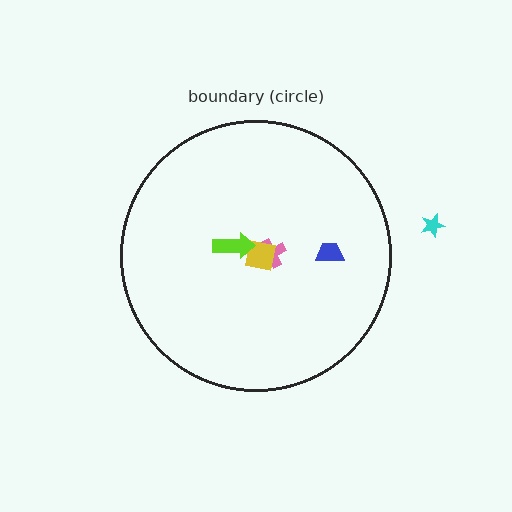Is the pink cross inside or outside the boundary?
Inside.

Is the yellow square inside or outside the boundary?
Inside.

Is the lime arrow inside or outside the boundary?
Inside.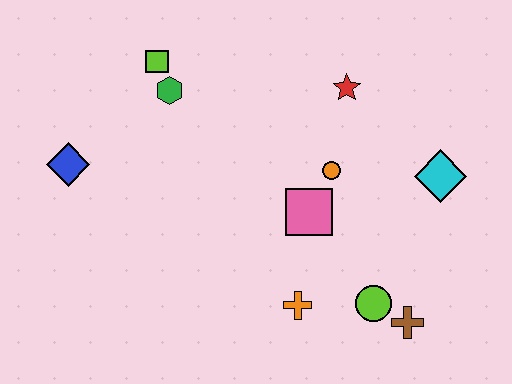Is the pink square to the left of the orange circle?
Yes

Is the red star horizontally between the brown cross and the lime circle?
No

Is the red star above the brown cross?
Yes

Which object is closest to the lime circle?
The brown cross is closest to the lime circle.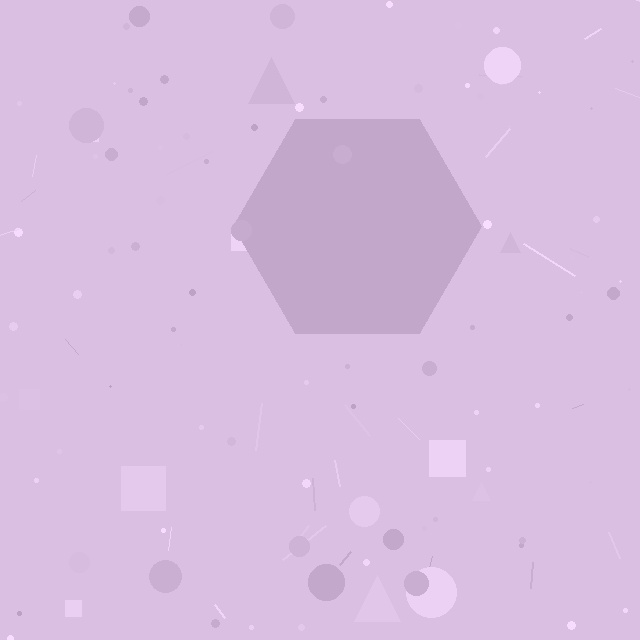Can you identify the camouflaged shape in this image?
The camouflaged shape is a hexagon.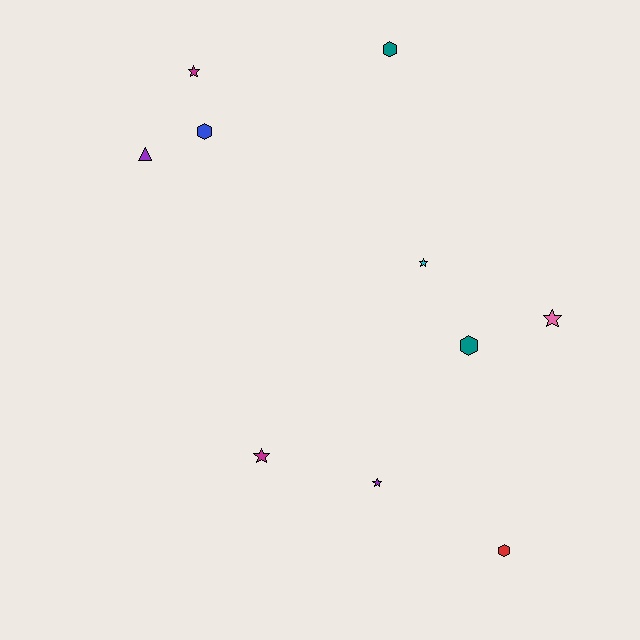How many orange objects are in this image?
There are no orange objects.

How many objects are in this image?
There are 10 objects.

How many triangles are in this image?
There is 1 triangle.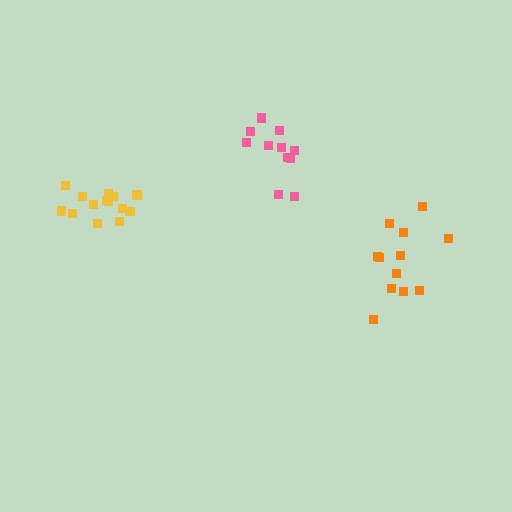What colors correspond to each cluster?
The clusters are colored: pink, yellow, orange.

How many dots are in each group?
Group 1: 11 dots, Group 2: 14 dots, Group 3: 12 dots (37 total).